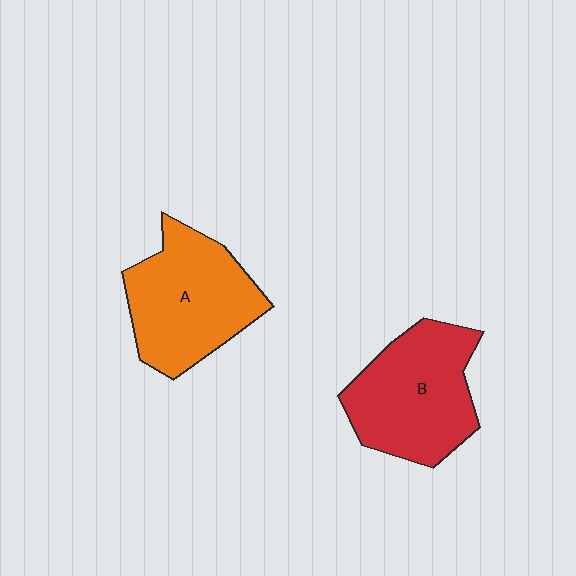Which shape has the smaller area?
Shape A (orange).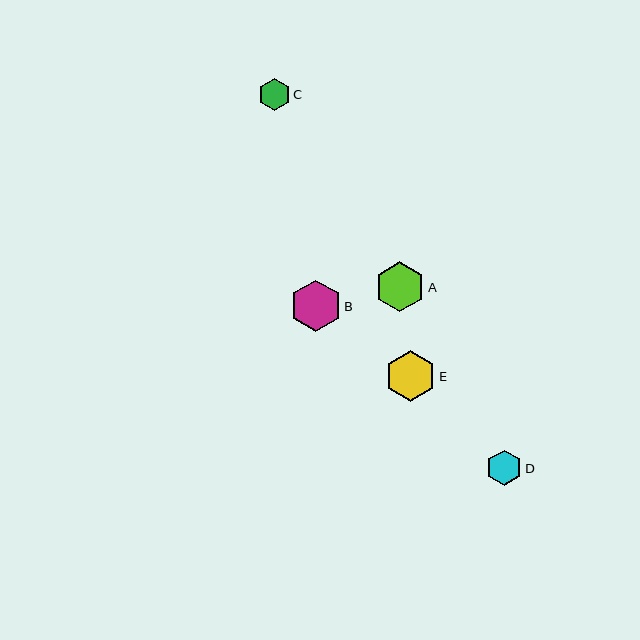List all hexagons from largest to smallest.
From largest to smallest: B, E, A, D, C.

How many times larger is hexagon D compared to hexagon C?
Hexagon D is approximately 1.1 times the size of hexagon C.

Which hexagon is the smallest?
Hexagon C is the smallest with a size of approximately 32 pixels.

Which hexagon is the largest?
Hexagon B is the largest with a size of approximately 51 pixels.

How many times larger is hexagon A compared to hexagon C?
Hexagon A is approximately 1.6 times the size of hexagon C.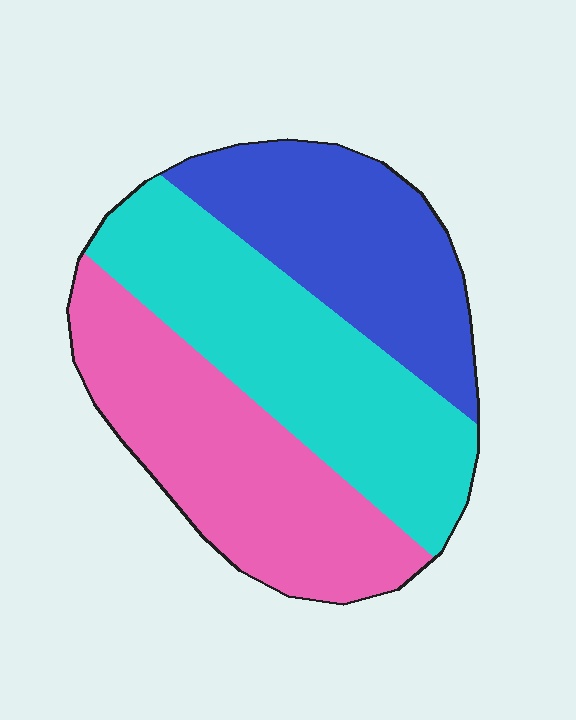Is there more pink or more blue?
Pink.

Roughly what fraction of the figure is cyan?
Cyan takes up between a third and a half of the figure.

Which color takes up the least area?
Blue, at roughly 30%.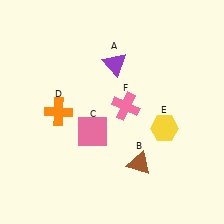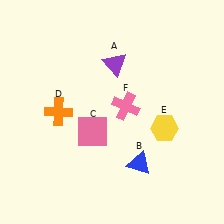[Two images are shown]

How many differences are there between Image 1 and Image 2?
There is 1 difference between the two images.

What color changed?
The triangle (B) changed from brown in Image 1 to blue in Image 2.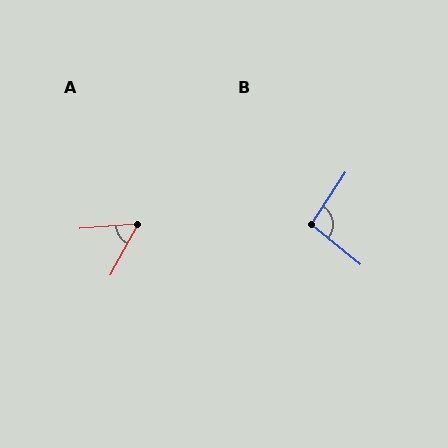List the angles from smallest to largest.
A (57°), B (96°).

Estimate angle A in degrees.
Approximately 57 degrees.